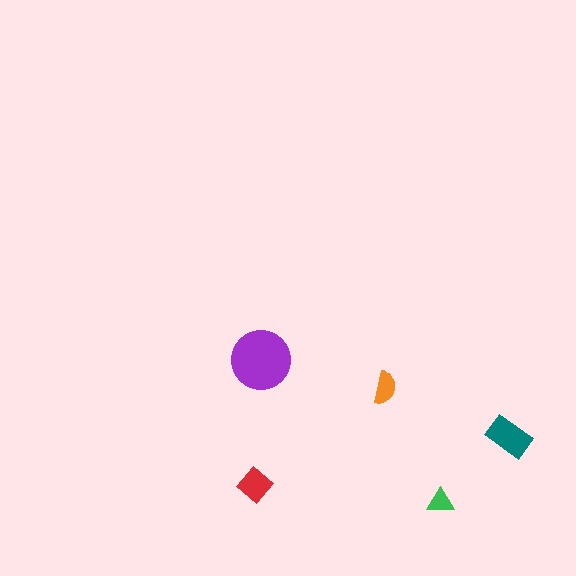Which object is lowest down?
The green triangle is bottommost.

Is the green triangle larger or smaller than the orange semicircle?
Smaller.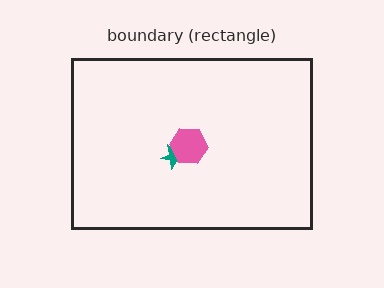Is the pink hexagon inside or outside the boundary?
Inside.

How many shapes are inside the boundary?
2 inside, 0 outside.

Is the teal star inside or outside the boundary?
Inside.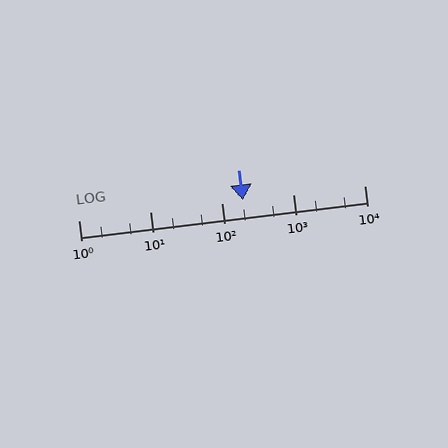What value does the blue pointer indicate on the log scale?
The pointer indicates approximately 200.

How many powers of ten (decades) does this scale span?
The scale spans 4 decades, from 1 to 10000.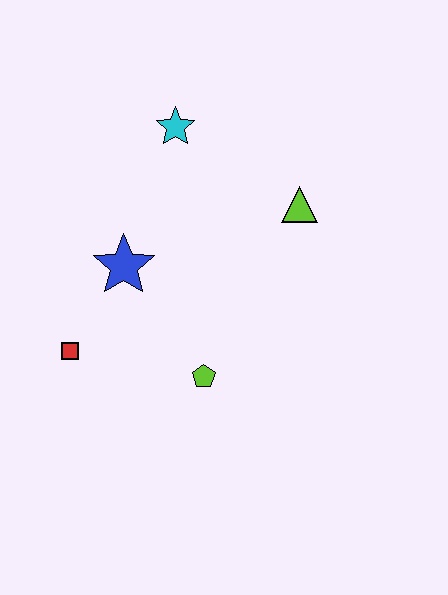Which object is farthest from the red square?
The lime triangle is farthest from the red square.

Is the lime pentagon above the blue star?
No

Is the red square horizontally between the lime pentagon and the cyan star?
No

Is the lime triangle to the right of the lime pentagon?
Yes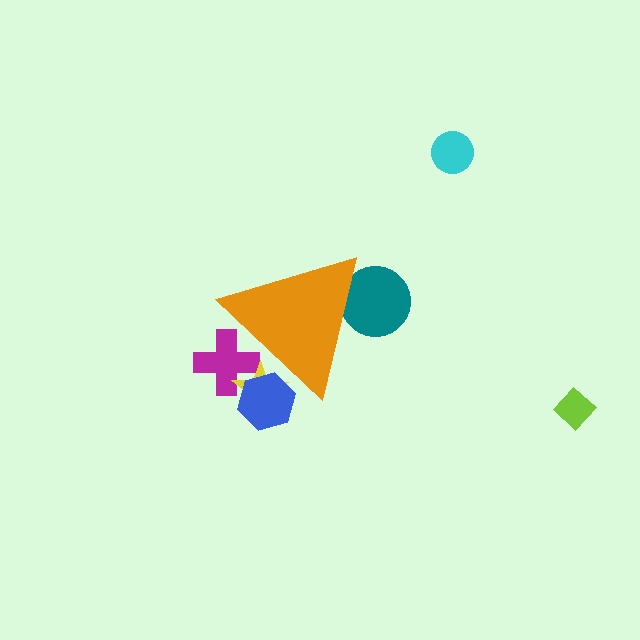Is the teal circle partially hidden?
Yes, the teal circle is partially hidden behind the orange triangle.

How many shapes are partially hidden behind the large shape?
4 shapes are partially hidden.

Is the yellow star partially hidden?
Yes, the yellow star is partially hidden behind the orange triangle.